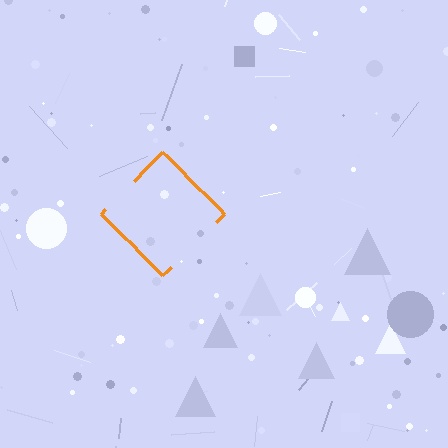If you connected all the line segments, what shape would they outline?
They would outline a diamond.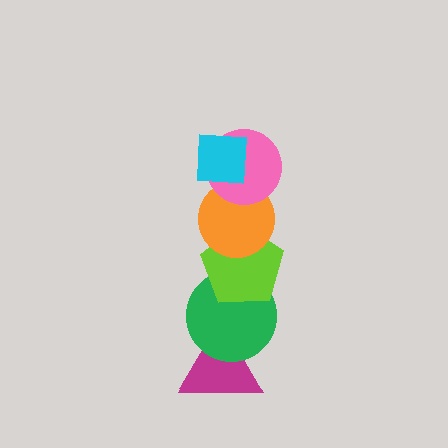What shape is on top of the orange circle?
The pink circle is on top of the orange circle.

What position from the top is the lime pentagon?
The lime pentagon is 4th from the top.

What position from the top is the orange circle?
The orange circle is 3rd from the top.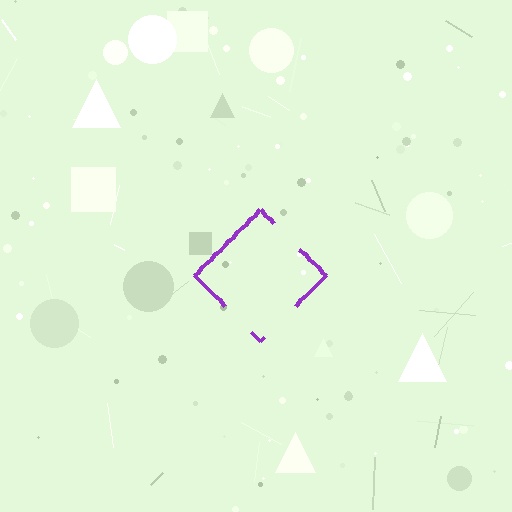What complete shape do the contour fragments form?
The contour fragments form a diamond.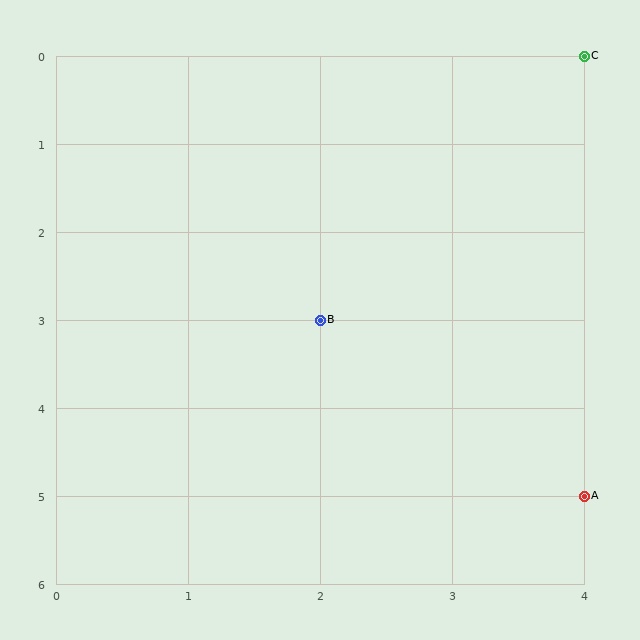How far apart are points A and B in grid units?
Points A and B are 2 columns and 2 rows apart (about 2.8 grid units diagonally).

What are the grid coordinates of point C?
Point C is at grid coordinates (4, 0).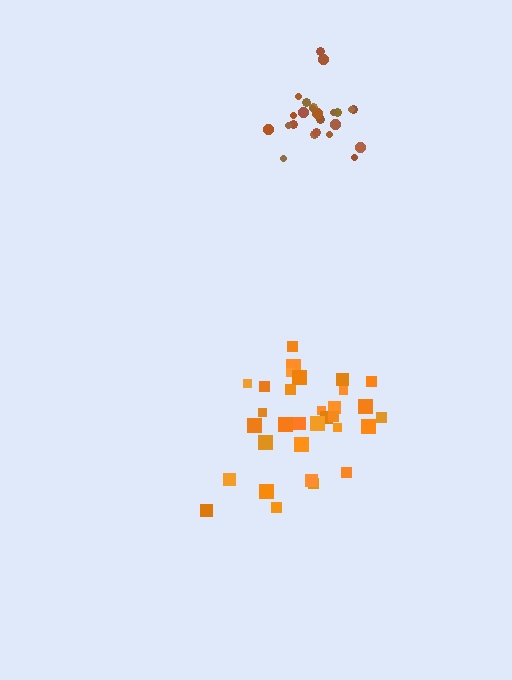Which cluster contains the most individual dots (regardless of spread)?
Orange (32).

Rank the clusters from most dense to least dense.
brown, orange.